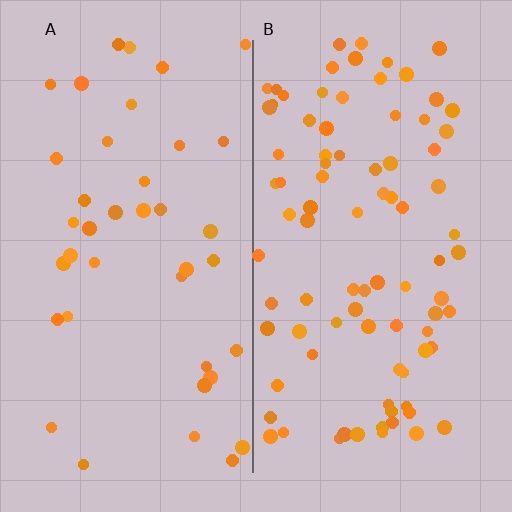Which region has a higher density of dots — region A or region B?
B (the right).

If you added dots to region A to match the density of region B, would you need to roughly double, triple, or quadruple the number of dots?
Approximately double.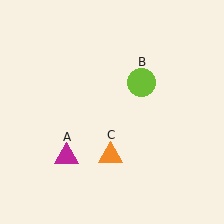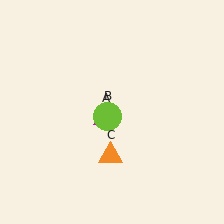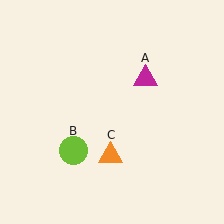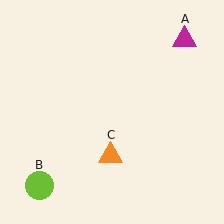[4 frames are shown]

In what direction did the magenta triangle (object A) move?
The magenta triangle (object A) moved up and to the right.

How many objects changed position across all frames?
2 objects changed position: magenta triangle (object A), lime circle (object B).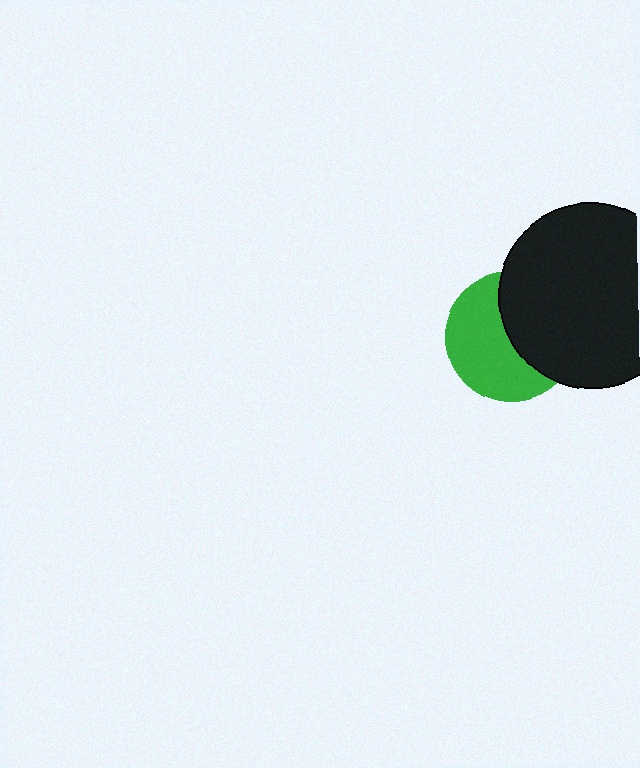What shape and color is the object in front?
The object in front is a black circle.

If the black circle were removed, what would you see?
You would see the complete green circle.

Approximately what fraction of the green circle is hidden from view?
Roughly 45% of the green circle is hidden behind the black circle.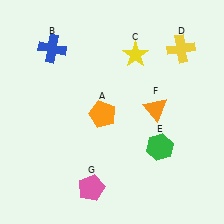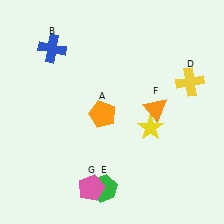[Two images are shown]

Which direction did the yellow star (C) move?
The yellow star (C) moved down.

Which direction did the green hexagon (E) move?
The green hexagon (E) moved left.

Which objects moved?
The objects that moved are: the yellow star (C), the yellow cross (D), the green hexagon (E).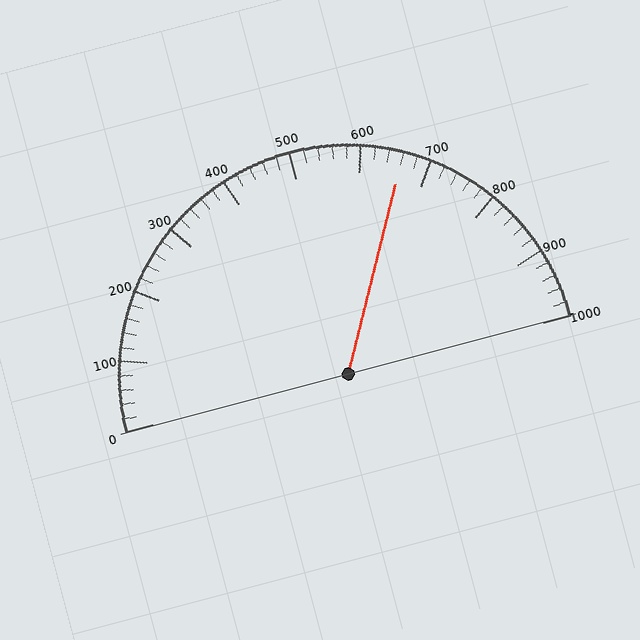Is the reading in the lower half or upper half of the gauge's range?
The reading is in the upper half of the range (0 to 1000).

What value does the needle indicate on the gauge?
The needle indicates approximately 660.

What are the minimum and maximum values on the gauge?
The gauge ranges from 0 to 1000.